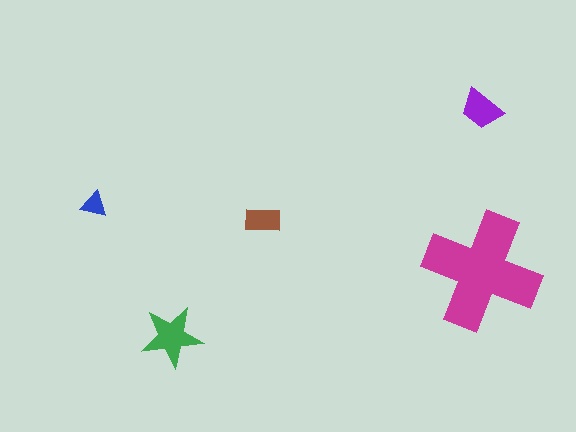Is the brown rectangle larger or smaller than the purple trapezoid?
Smaller.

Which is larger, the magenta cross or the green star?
The magenta cross.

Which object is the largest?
The magenta cross.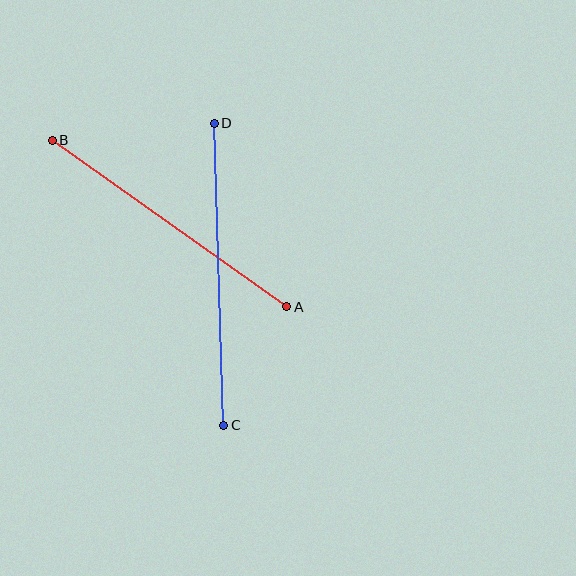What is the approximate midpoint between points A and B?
The midpoint is at approximately (170, 224) pixels.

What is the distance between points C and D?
The distance is approximately 302 pixels.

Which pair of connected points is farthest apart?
Points C and D are farthest apart.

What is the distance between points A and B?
The distance is approximately 287 pixels.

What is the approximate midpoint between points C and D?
The midpoint is at approximately (219, 274) pixels.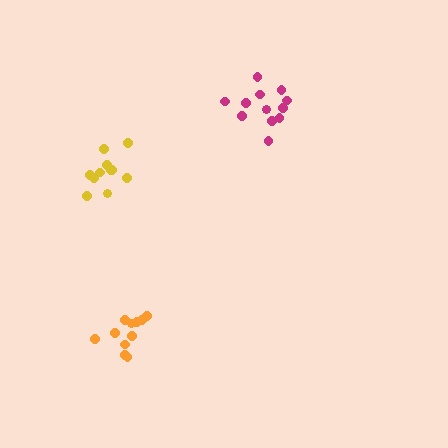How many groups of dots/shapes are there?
There are 3 groups.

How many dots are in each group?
Group 1: 12 dots, Group 2: 12 dots, Group 3: 11 dots (35 total).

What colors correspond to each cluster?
The clusters are colored: yellow, magenta, orange.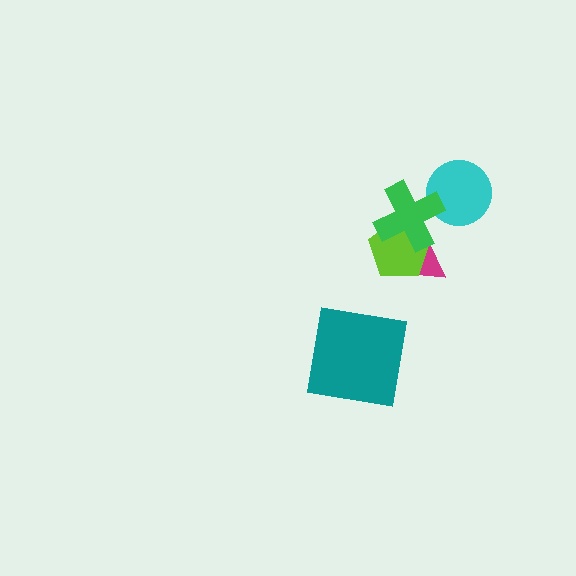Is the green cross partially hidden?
No, no other shape covers it.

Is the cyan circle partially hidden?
Yes, it is partially covered by another shape.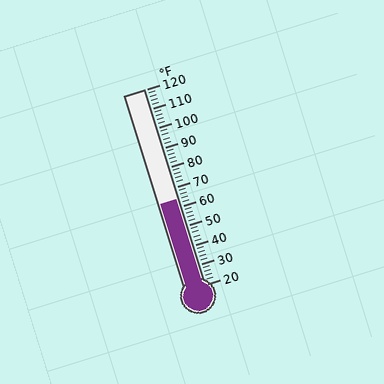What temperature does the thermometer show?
The thermometer shows approximately 64°F.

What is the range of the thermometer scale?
The thermometer scale ranges from 20°F to 120°F.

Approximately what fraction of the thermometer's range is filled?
The thermometer is filled to approximately 45% of its range.